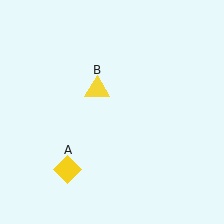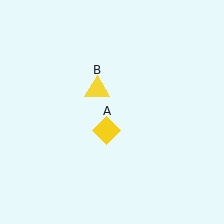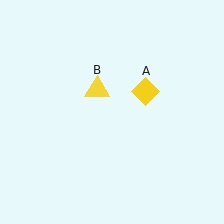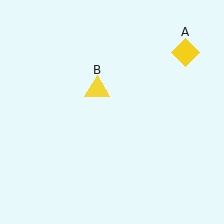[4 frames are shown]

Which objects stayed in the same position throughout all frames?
Yellow triangle (object B) remained stationary.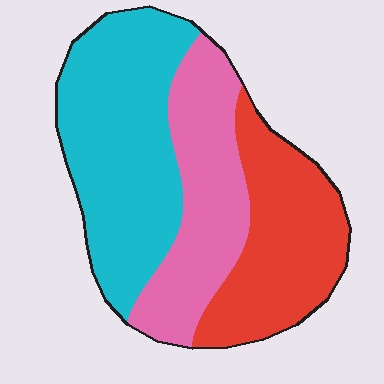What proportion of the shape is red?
Red covers about 30% of the shape.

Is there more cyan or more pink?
Cyan.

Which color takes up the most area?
Cyan, at roughly 40%.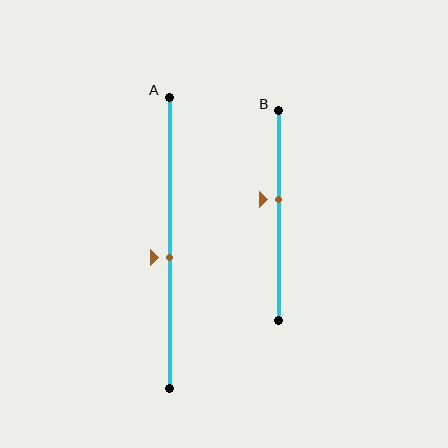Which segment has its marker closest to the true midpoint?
Segment A has its marker closest to the true midpoint.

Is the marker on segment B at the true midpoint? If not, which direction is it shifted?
No, the marker on segment B is shifted upward by about 8% of the segment length.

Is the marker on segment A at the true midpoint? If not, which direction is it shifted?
No, the marker on segment A is shifted downward by about 5% of the segment length.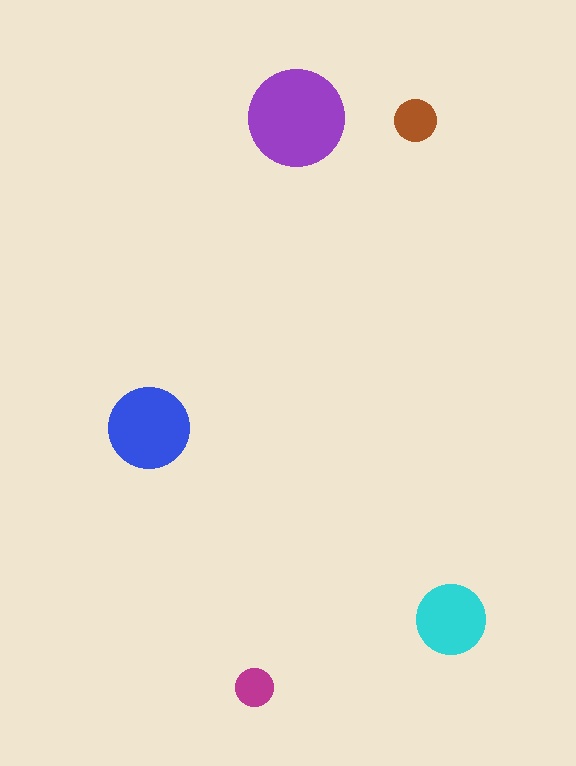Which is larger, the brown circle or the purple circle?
The purple one.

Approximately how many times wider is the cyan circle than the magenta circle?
About 2 times wider.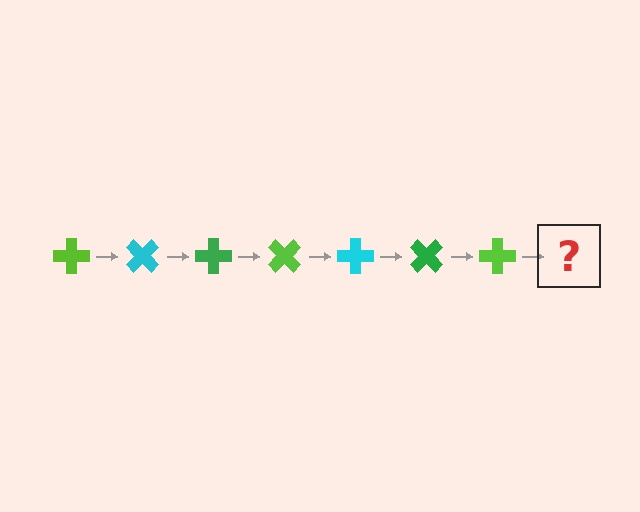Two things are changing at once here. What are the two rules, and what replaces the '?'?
The two rules are that it rotates 45 degrees each step and the color cycles through lime, cyan, and green. The '?' should be a cyan cross, rotated 315 degrees from the start.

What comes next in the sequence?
The next element should be a cyan cross, rotated 315 degrees from the start.